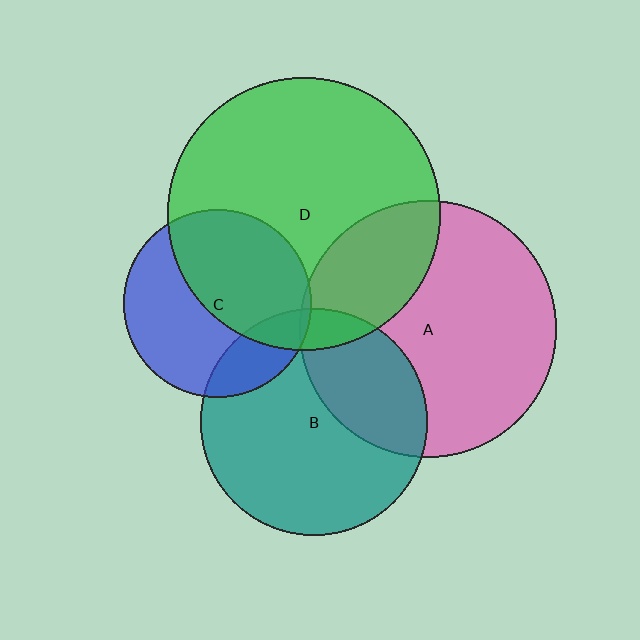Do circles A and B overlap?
Yes.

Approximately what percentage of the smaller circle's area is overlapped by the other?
Approximately 30%.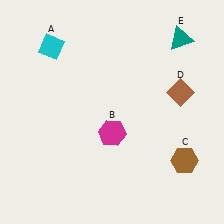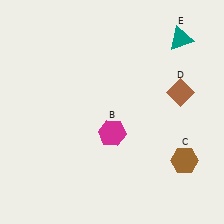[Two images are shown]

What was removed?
The cyan diamond (A) was removed in Image 2.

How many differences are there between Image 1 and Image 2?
There is 1 difference between the two images.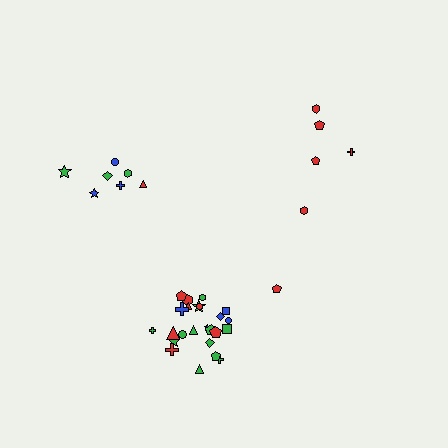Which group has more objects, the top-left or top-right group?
The top-left group.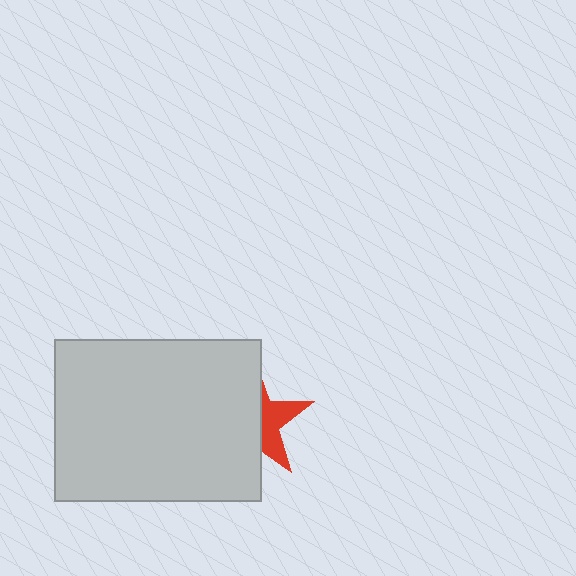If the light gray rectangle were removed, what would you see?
You would see the complete red star.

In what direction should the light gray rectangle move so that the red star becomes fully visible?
The light gray rectangle should move left. That is the shortest direction to clear the overlap and leave the red star fully visible.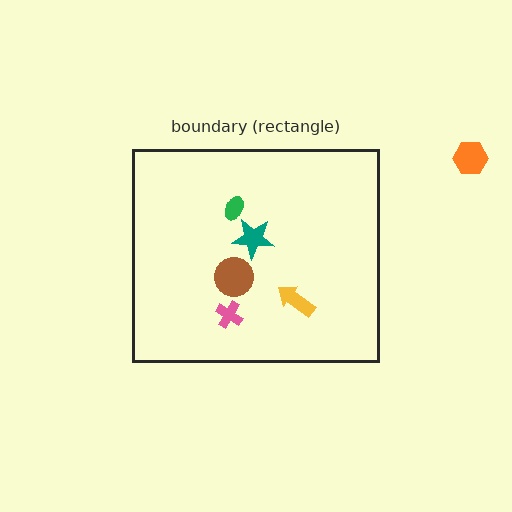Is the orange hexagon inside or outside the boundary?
Outside.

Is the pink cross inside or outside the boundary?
Inside.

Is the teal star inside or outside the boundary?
Inside.